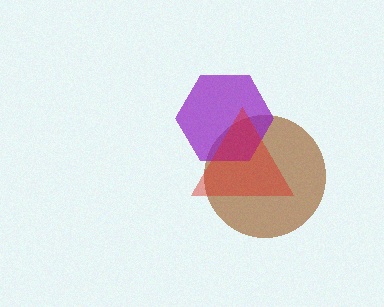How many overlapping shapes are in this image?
There are 3 overlapping shapes in the image.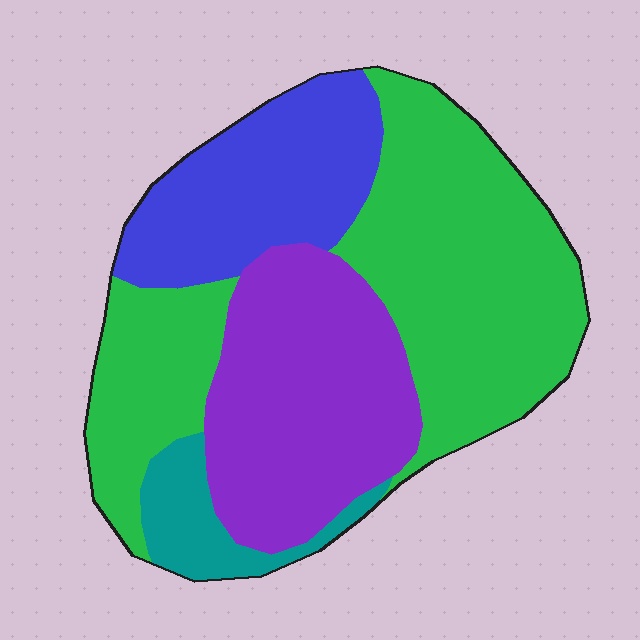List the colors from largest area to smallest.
From largest to smallest: green, purple, blue, teal.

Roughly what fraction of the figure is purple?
Purple covers around 25% of the figure.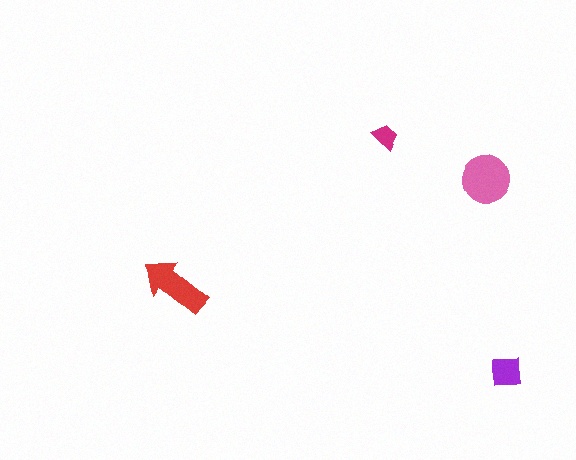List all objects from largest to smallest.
The pink circle, the red arrow, the purple square, the magenta trapezoid.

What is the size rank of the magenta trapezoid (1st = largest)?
4th.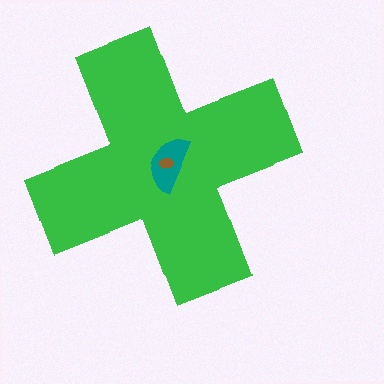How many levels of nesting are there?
3.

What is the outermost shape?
The green cross.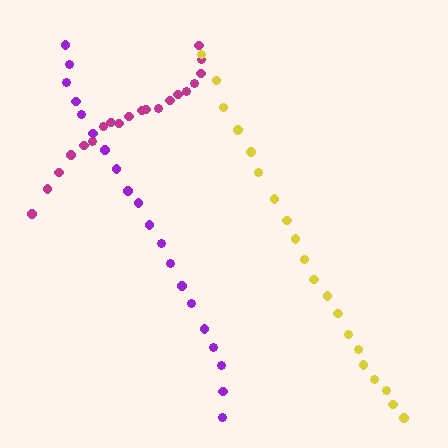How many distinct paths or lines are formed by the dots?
There are 3 distinct paths.